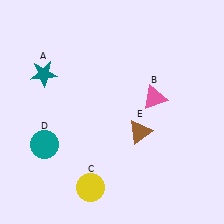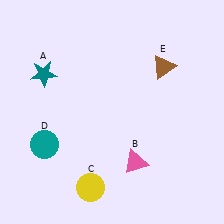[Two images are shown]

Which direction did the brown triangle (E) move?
The brown triangle (E) moved up.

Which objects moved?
The objects that moved are: the pink triangle (B), the brown triangle (E).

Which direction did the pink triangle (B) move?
The pink triangle (B) moved down.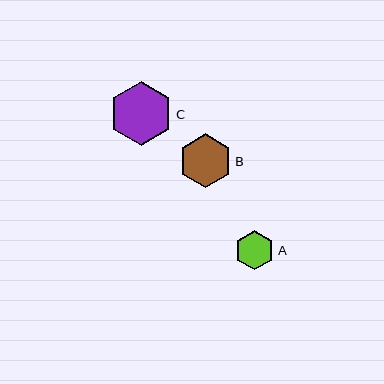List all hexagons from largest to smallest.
From largest to smallest: C, B, A.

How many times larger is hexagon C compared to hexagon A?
Hexagon C is approximately 1.6 times the size of hexagon A.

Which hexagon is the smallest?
Hexagon A is the smallest with a size of approximately 40 pixels.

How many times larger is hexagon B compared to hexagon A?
Hexagon B is approximately 1.4 times the size of hexagon A.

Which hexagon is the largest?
Hexagon C is the largest with a size of approximately 63 pixels.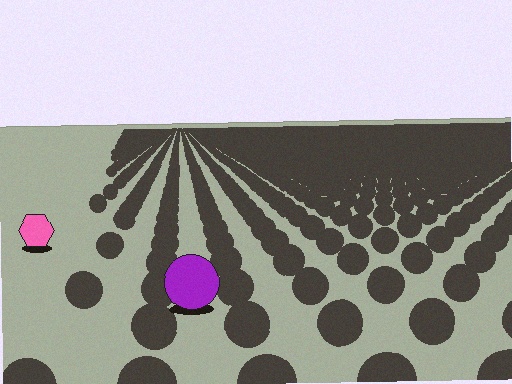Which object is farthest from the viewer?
The pink hexagon is farthest from the viewer. It appears smaller and the ground texture around it is denser.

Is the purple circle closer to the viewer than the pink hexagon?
Yes. The purple circle is closer — you can tell from the texture gradient: the ground texture is coarser near it.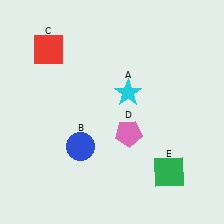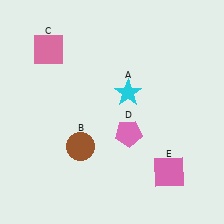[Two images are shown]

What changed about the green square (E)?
In Image 1, E is green. In Image 2, it changed to pink.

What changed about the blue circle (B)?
In Image 1, B is blue. In Image 2, it changed to brown.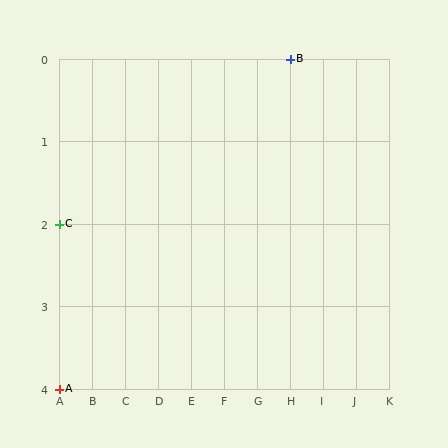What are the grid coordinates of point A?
Point A is at grid coordinates (A, 4).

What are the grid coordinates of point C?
Point C is at grid coordinates (A, 2).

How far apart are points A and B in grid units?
Points A and B are 7 columns and 4 rows apart (about 8.1 grid units diagonally).